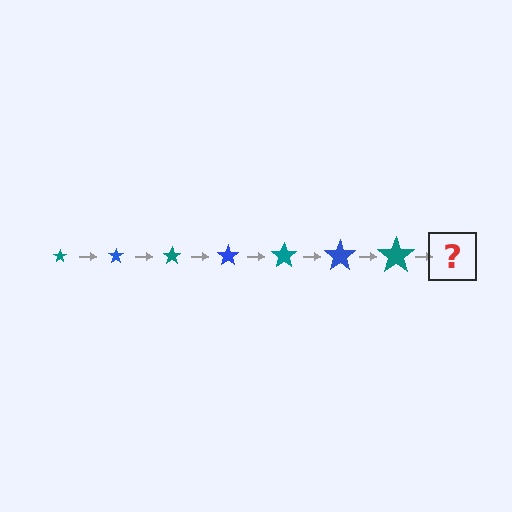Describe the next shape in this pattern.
It should be a blue star, larger than the previous one.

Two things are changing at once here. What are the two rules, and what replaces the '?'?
The two rules are that the star grows larger each step and the color cycles through teal and blue. The '?' should be a blue star, larger than the previous one.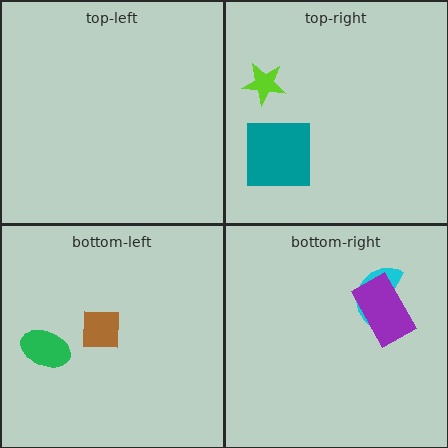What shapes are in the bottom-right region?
The cyan semicircle, the purple rectangle.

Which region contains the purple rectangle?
The bottom-right region.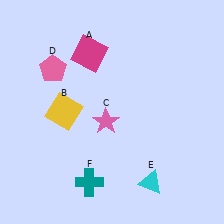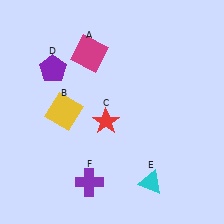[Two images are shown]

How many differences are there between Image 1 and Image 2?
There are 3 differences between the two images.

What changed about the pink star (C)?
In Image 1, C is pink. In Image 2, it changed to red.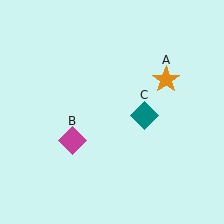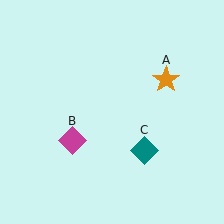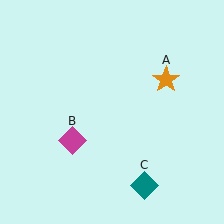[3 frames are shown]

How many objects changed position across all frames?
1 object changed position: teal diamond (object C).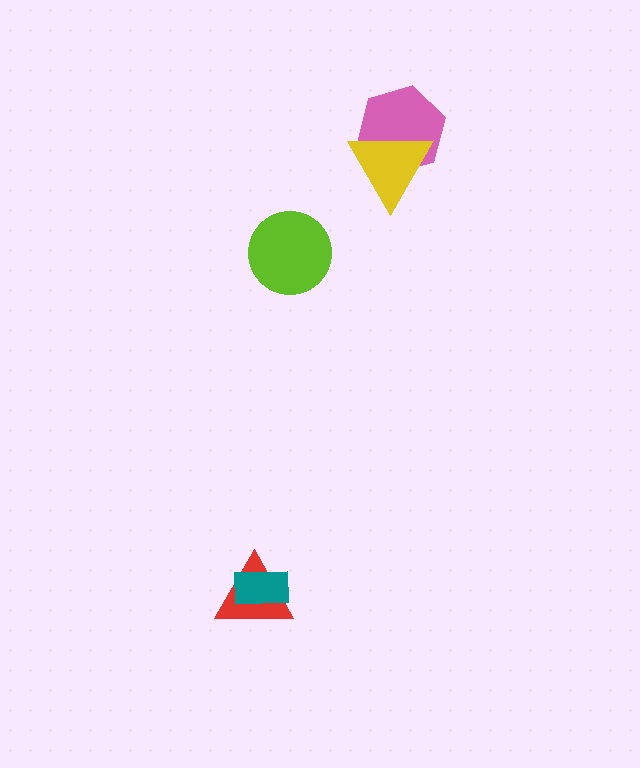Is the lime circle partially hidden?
No, no other shape covers it.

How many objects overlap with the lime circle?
0 objects overlap with the lime circle.